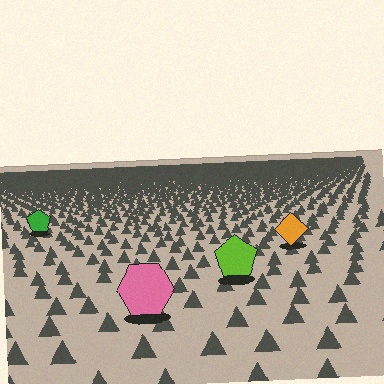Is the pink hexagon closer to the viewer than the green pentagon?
Yes. The pink hexagon is closer — you can tell from the texture gradient: the ground texture is coarser near it.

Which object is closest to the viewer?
The pink hexagon is closest. The texture marks near it are larger and more spread out.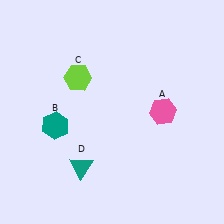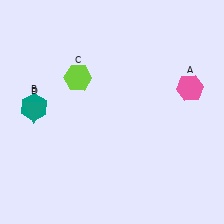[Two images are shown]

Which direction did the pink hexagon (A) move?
The pink hexagon (A) moved right.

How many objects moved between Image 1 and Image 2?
3 objects moved between the two images.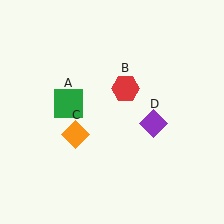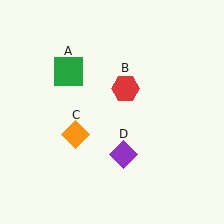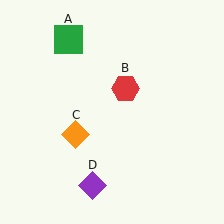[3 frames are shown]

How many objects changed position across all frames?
2 objects changed position: green square (object A), purple diamond (object D).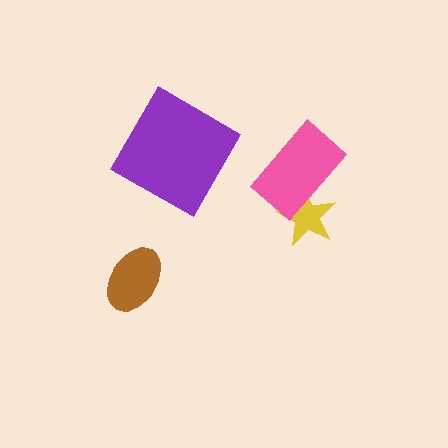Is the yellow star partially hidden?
Yes, it is partially covered by another shape.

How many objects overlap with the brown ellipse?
0 objects overlap with the brown ellipse.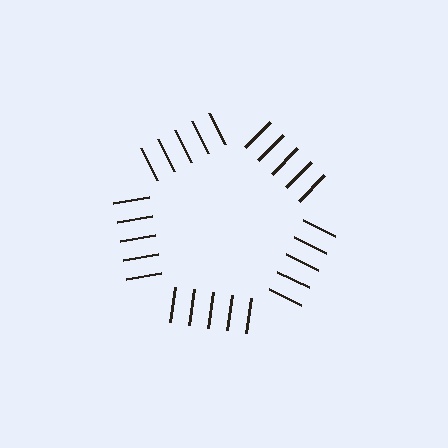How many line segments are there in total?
25 — 5 along each of the 5 edges.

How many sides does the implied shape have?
5 sides — the line-ends trace a pentagon.